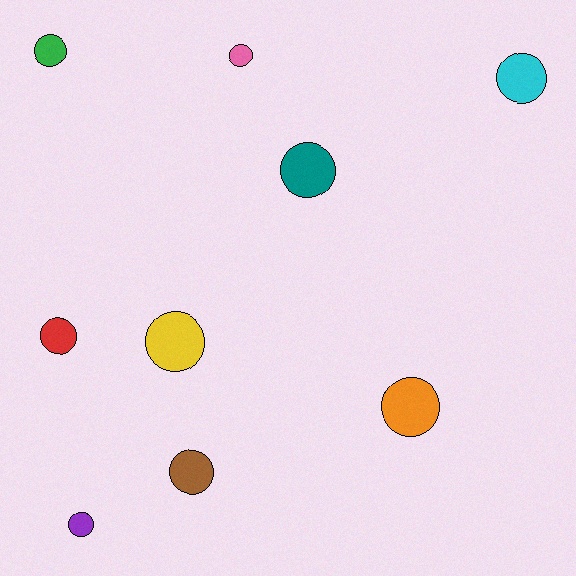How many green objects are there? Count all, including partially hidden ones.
There is 1 green object.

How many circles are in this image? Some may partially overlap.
There are 9 circles.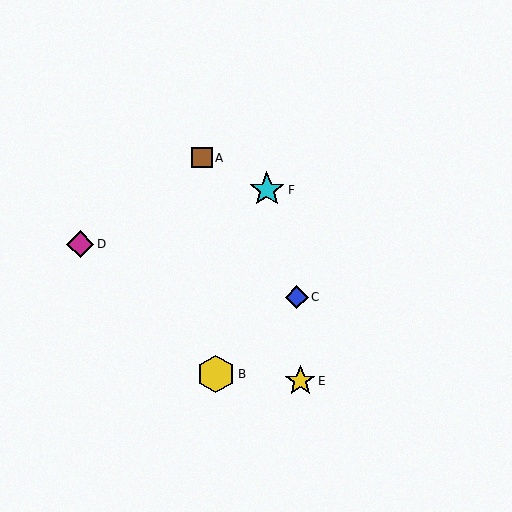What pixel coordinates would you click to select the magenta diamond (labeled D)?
Click at (80, 244) to select the magenta diamond D.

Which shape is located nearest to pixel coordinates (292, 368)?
The yellow star (labeled E) at (300, 381) is nearest to that location.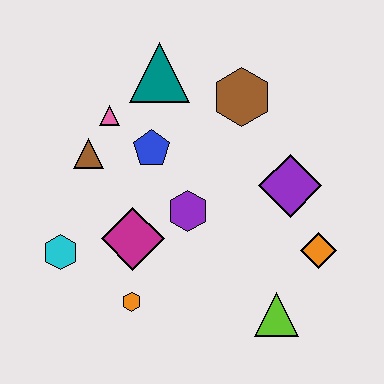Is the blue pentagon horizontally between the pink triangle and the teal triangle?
Yes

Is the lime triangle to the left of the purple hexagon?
No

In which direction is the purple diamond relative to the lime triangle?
The purple diamond is above the lime triangle.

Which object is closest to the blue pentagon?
The pink triangle is closest to the blue pentagon.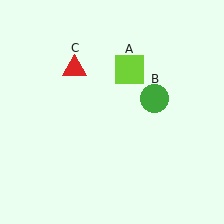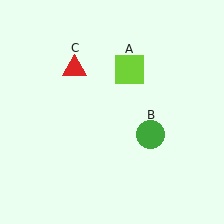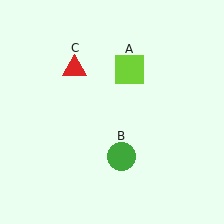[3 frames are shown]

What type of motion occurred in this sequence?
The green circle (object B) rotated clockwise around the center of the scene.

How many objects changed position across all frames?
1 object changed position: green circle (object B).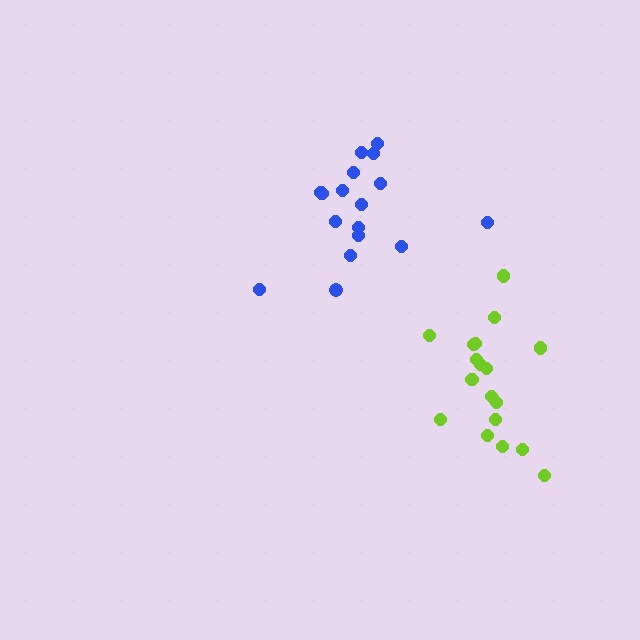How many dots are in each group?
Group 1: 18 dots, Group 2: 17 dots (35 total).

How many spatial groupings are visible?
There are 2 spatial groupings.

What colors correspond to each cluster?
The clusters are colored: lime, blue.